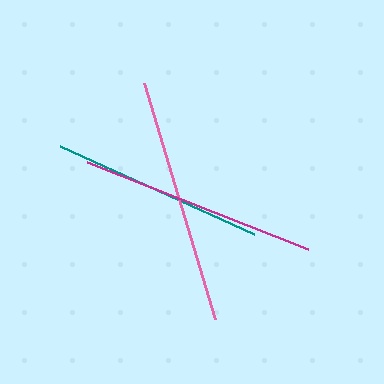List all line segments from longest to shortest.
From longest to shortest: pink, magenta, teal.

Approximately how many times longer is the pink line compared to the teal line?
The pink line is approximately 1.2 times the length of the teal line.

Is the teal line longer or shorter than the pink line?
The pink line is longer than the teal line.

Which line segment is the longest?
The pink line is the longest at approximately 247 pixels.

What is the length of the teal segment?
The teal segment is approximately 213 pixels long.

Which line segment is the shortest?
The teal line is the shortest at approximately 213 pixels.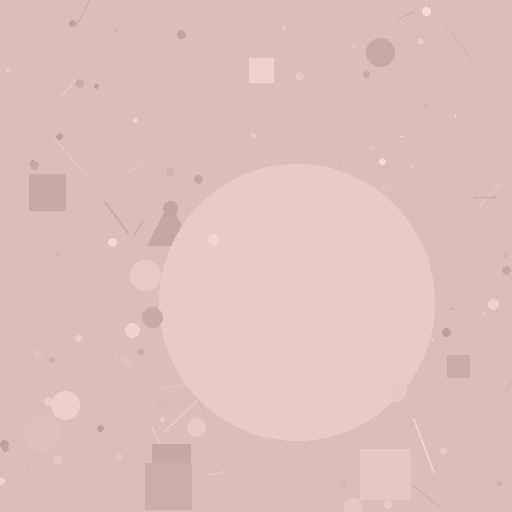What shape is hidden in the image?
A circle is hidden in the image.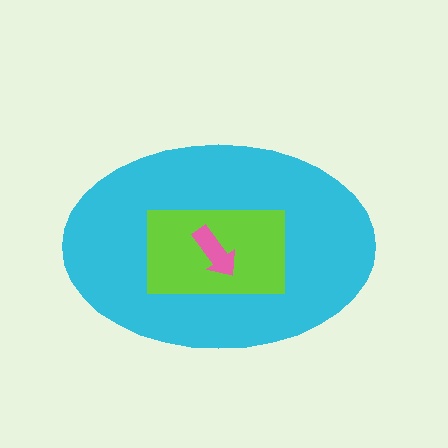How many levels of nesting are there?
3.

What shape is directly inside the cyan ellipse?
The lime rectangle.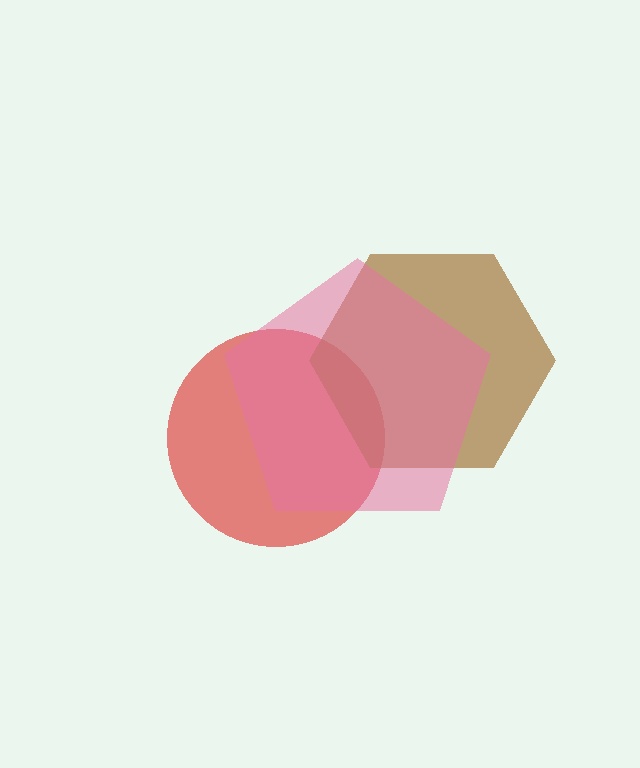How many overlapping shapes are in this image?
There are 3 overlapping shapes in the image.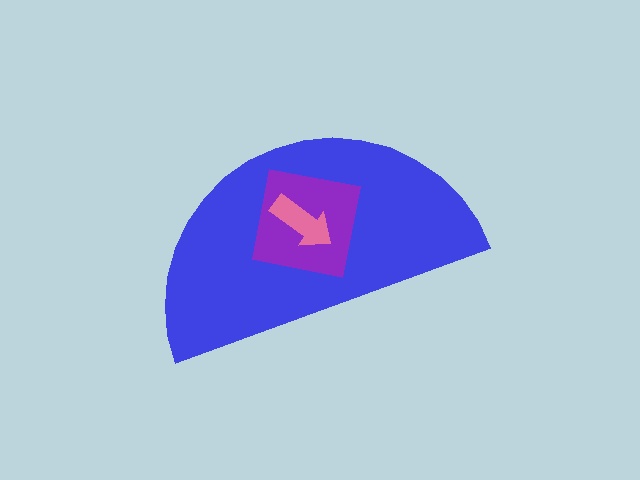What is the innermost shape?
The pink arrow.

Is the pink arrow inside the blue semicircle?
Yes.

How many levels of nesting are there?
3.